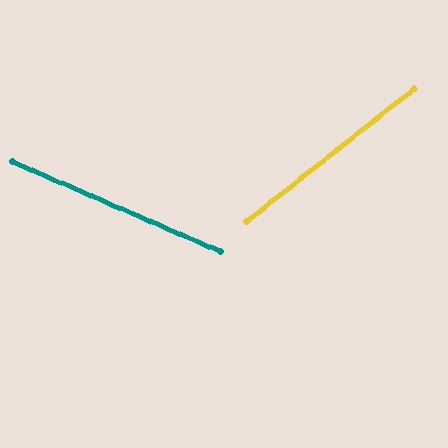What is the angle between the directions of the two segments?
Approximately 61 degrees.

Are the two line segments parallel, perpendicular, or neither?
Neither parallel nor perpendicular — they differ by about 61°.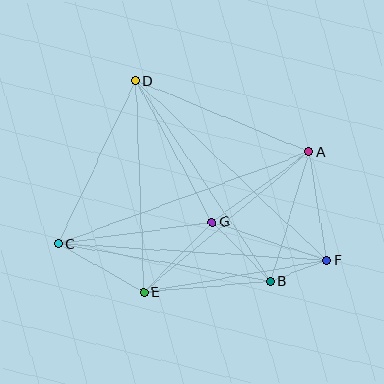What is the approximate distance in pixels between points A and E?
The distance between A and E is approximately 217 pixels.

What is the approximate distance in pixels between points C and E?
The distance between C and E is approximately 98 pixels.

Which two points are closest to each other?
Points B and F are closest to each other.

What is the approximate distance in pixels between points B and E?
The distance between B and E is approximately 127 pixels.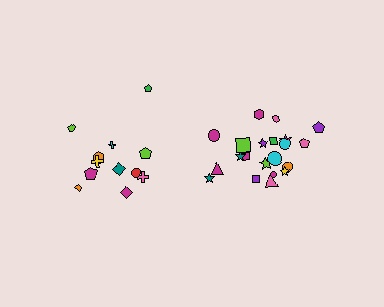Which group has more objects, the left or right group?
The right group.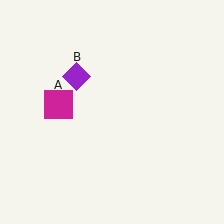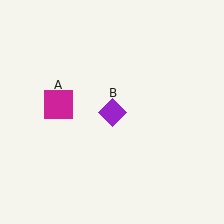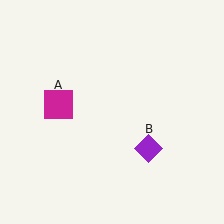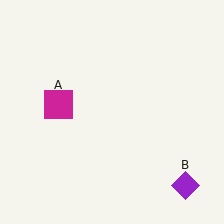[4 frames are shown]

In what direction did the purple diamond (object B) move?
The purple diamond (object B) moved down and to the right.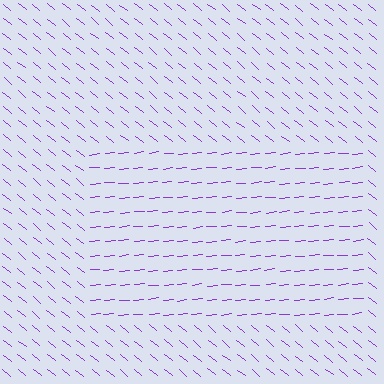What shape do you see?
I see a rectangle.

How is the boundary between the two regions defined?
The boundary is defined purely by a change in line orientation (approximately 45 degrees difference). All lines are the same color and thickness.